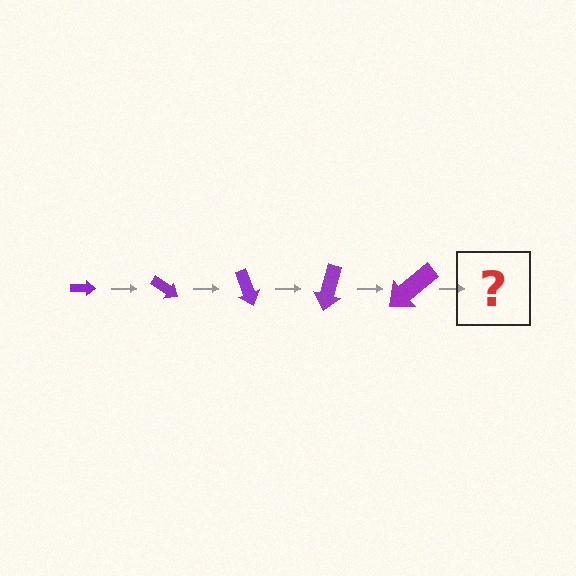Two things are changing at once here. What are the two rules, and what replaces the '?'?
The two rules are that the arrow grows larger each step and it rotates 35 degrees each step. The '?' should be an arrow, larger than the previous one and rotated 175 degrees from the start.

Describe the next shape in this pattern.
It should be an arrow, larger than the previous one and rotated 175 degrees from the start.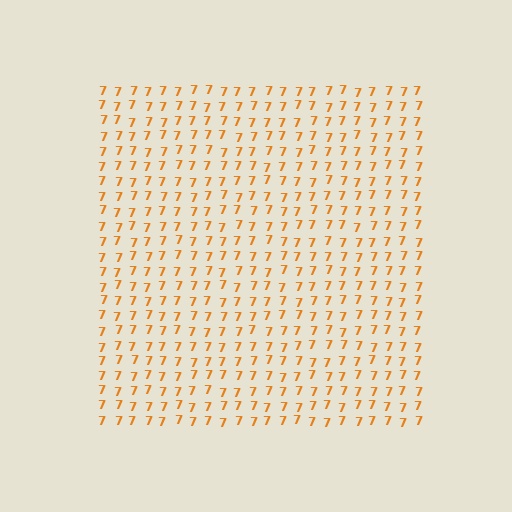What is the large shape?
The large shape is a square.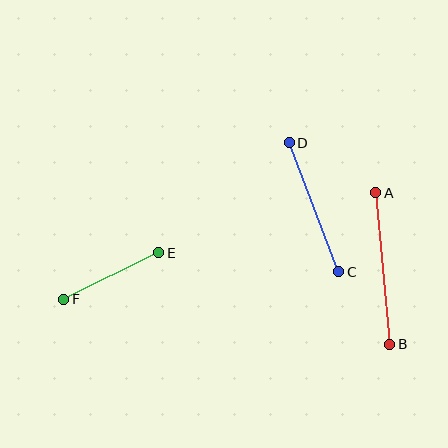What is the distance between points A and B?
The distance is approximately 152 pixels.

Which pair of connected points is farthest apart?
Points A and B are farthest apart.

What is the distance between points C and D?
The distance is approximately 138 pixels.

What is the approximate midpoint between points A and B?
The midpoint is at approximately (383, 268) pixels.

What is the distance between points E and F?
The distance is approximately 106 pixels.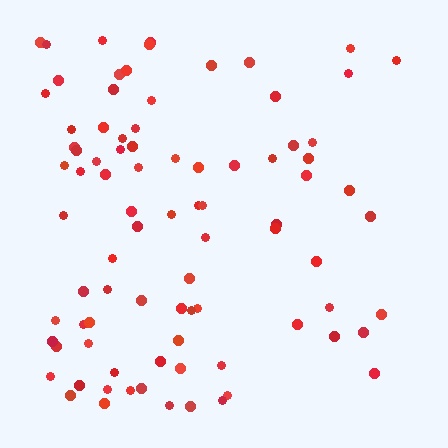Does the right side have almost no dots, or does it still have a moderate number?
Still a moderate number, just noticeably fewer than the left.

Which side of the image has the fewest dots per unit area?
The right.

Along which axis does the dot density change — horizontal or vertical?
Horizontal.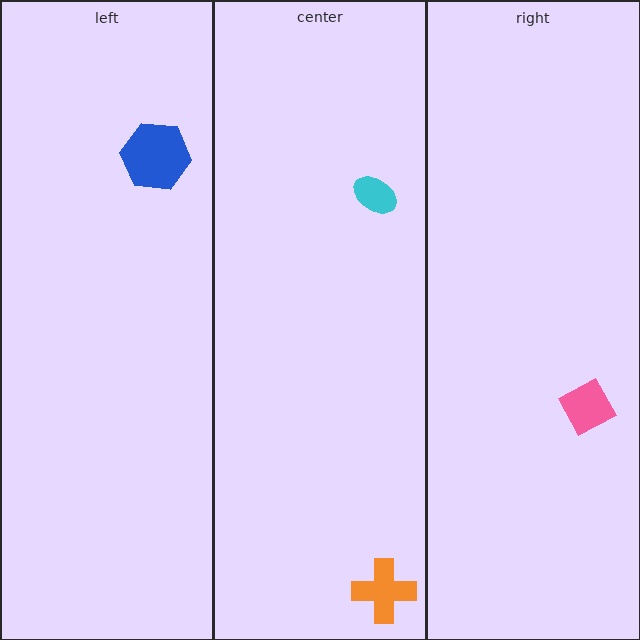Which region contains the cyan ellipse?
The center region.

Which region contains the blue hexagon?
The left region.